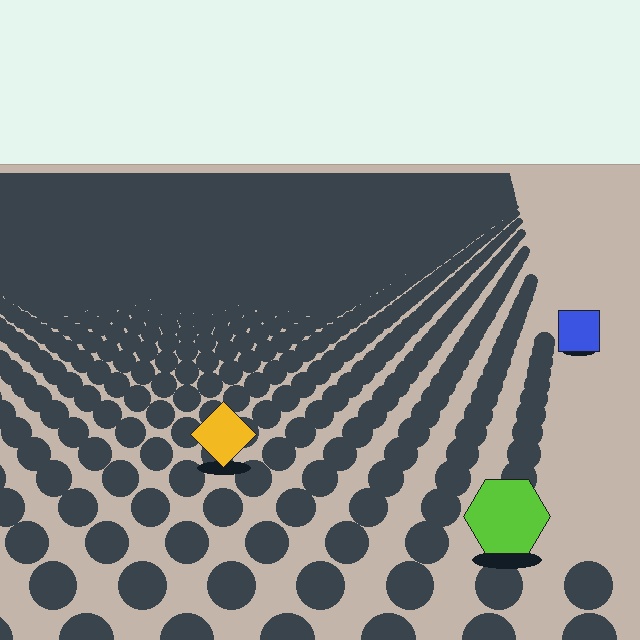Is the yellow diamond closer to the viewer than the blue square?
Yes. The yellow diamond is closer — you can tell from the texture gradient: the ground texture is coarser near it.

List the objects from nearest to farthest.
From nearest to farthest: the lime hexagon, the yellow diamond, the blue square.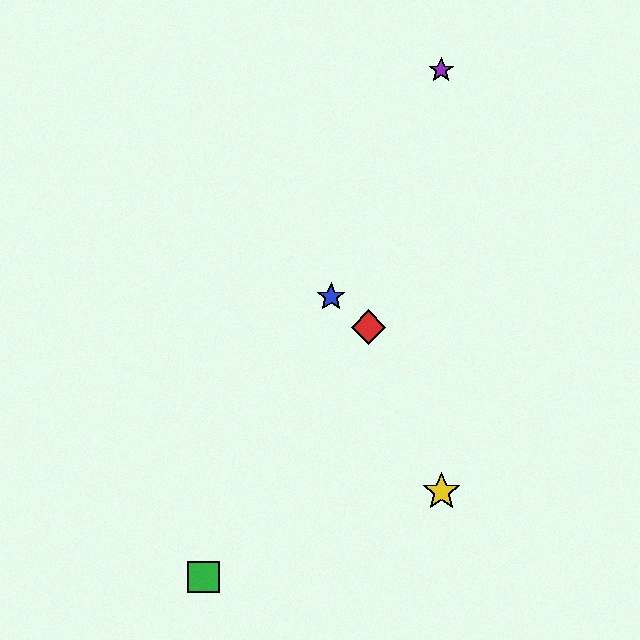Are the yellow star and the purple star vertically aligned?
Yes, both are at x≈441.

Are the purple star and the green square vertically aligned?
No, the purple star is at x≈441 and the green square is at x≈204.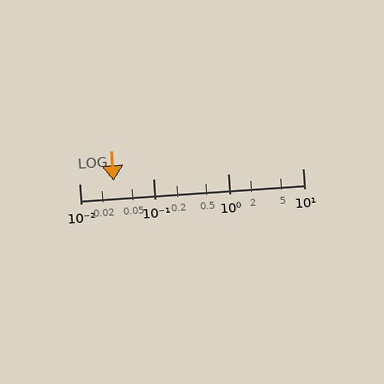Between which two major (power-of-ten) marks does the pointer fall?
The pointer is between 0.01 and 0.1.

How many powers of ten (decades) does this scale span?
The scale spans 3 decades, from 0.01 to 10.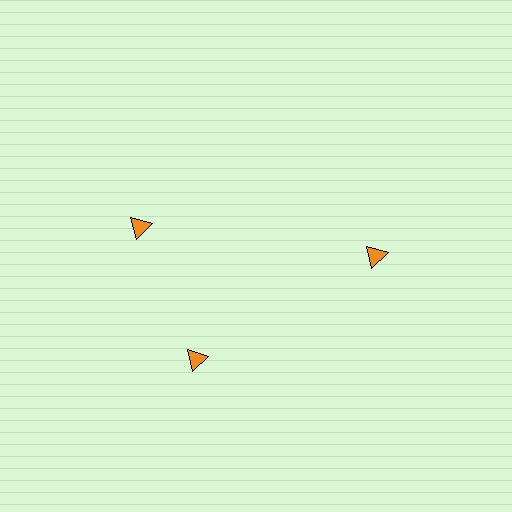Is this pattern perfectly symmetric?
No. The 3 orange triangles are arranged in a ring, but one element near the 11 o'clock position is rotated out of alignment along the ring, breaking the 3-fold rotational symmetry.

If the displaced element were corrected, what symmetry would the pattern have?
It would have 3-fold rotational symmetry — the pattern would map onto itself every 120 degrees.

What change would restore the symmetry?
The symmetry would be restored by rotating it back into even spacing with its neighbors so that all 3 triangles sit at equal angles and equal distance from the center.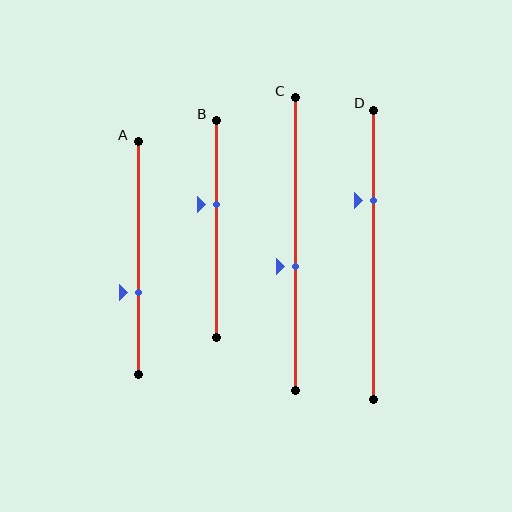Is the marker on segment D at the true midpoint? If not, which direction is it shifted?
No, the marker on segment D is shifted upward by about 19% of the segment length.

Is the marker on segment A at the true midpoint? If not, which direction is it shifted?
No, the marker on segment A is shifted downward by about 15% of the segment length.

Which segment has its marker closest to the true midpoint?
Segment C has its marker closest to the true midpoint.